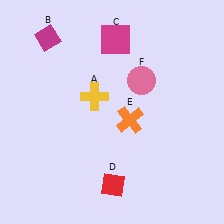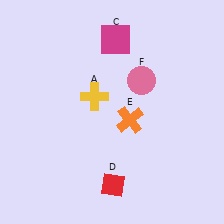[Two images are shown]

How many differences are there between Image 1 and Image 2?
There is 1 difference between the two images.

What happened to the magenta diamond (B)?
The magenta diamond (B) was removed in Image 2. It was in the top-left area of Image 1.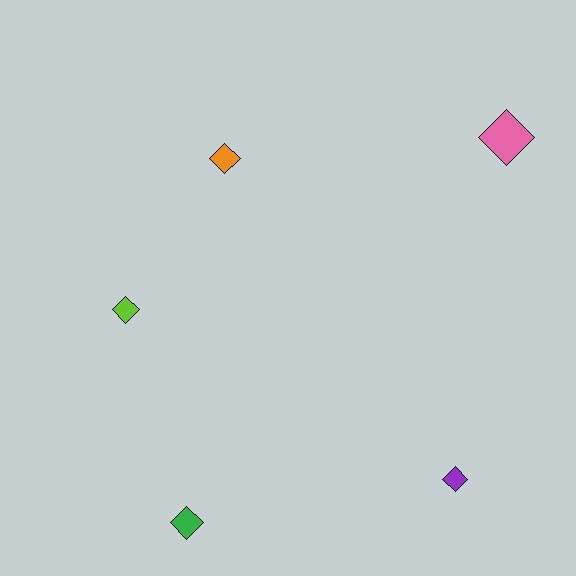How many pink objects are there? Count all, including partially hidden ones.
There is 1 pink object.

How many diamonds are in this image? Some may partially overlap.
There are 5 diamonds.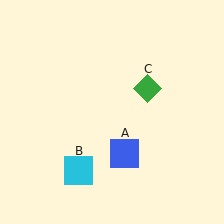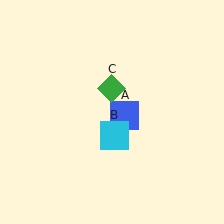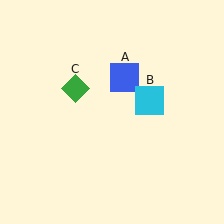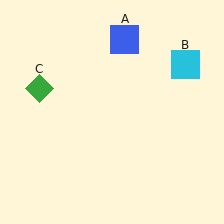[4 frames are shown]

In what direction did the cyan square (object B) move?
The cyan square (object B) moved up and to the right.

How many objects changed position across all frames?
3 objects changed position: blue square (object A), cyan square (object B), green diamond (object C).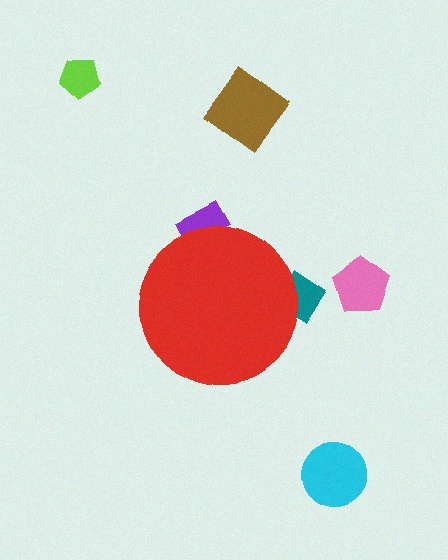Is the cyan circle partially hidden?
No, the cyan circle is fully visible.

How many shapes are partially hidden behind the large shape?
2 shapes are partially hidden.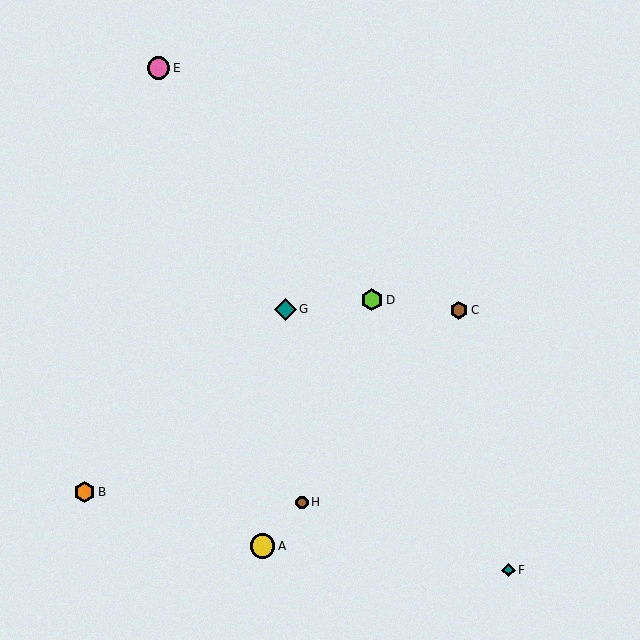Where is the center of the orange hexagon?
The center of the orange hexagon is at (85, 492).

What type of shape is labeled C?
Shape C is a brown hexagon.